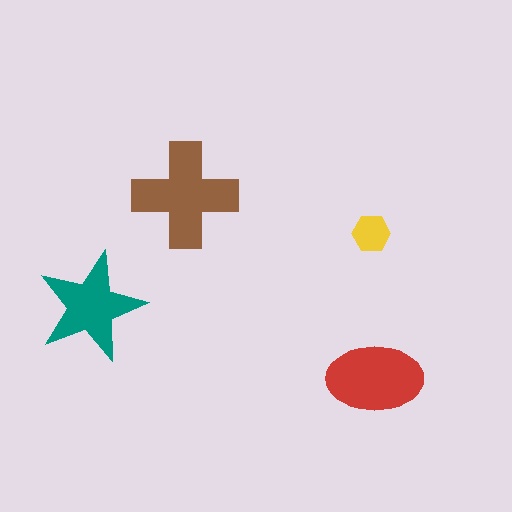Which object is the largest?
The brown cross.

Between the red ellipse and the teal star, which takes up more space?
The red ellipse.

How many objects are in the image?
There are 4 objects in the image.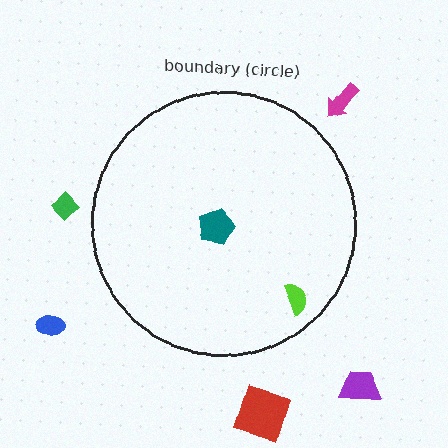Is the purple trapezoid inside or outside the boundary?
Outside.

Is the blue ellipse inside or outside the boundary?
Outside.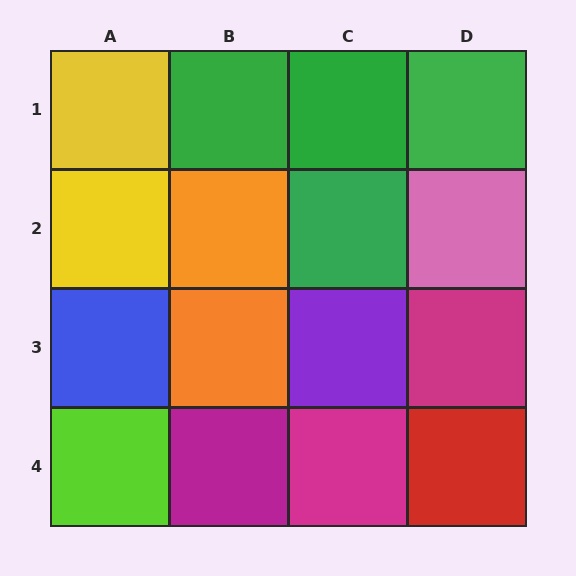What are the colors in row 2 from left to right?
Yellow, orange, green, pink.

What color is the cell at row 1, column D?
Green.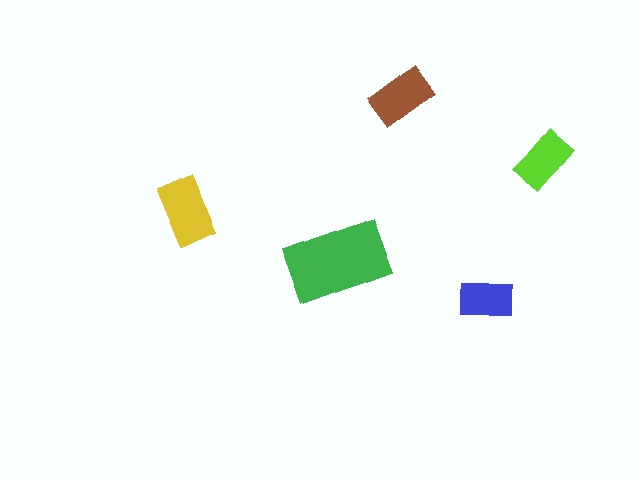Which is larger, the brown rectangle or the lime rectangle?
The brown one.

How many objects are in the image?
There are 5 objects in the image.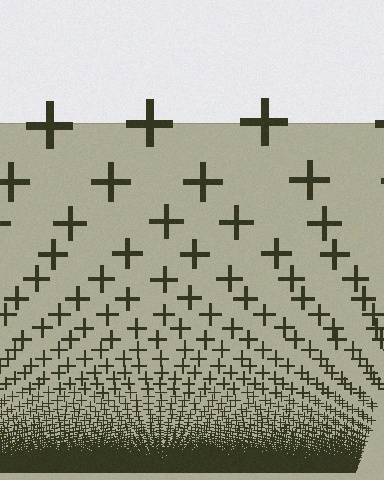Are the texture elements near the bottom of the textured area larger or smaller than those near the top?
Smaller. The gradient is inverted — elements near the bottom are smaller and denser.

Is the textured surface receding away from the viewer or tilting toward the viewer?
The surface appears to tilt toward the viewer. Texture elements get larger and sparser toward the top.